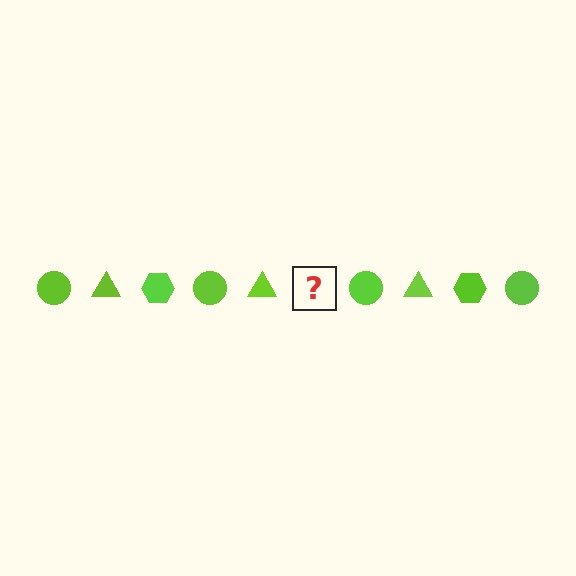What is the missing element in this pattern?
The missing element is a lime hexagon.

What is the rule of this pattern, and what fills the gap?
The rule is that the pattern cycles through circle, triangle, hexagon shapes in lime. The gap should be filled with a lime hexagon.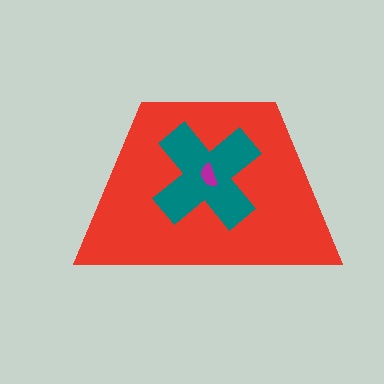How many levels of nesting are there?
3.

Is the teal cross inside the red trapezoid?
Yes.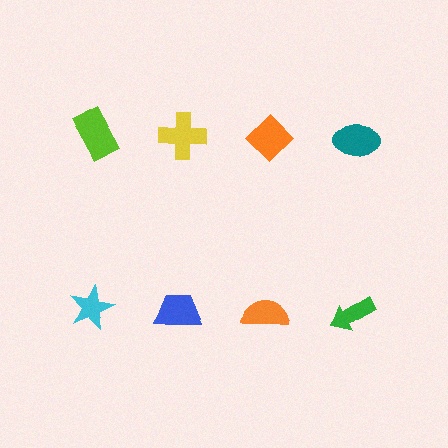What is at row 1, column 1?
A lime rectangle.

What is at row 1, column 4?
A teal ellipse.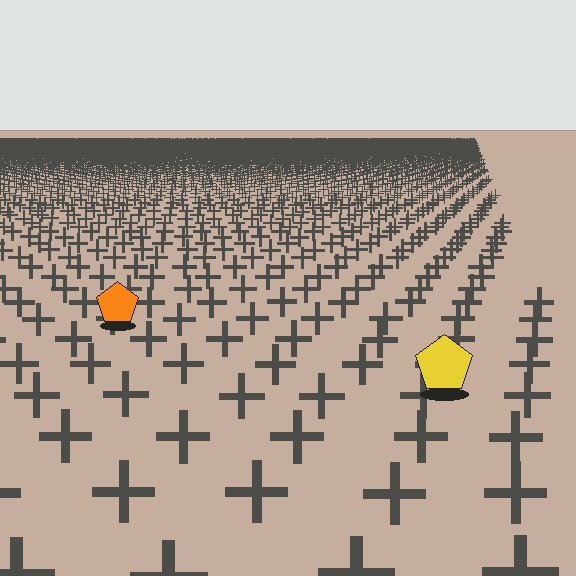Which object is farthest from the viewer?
The orange pentagon is farthest from the viewer. It appears smaller and the ground texture around it is denser.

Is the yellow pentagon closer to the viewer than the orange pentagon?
Yes. The yellow pentagon is closer — you can tell from the texture gradient: the ground texture is coarser near it.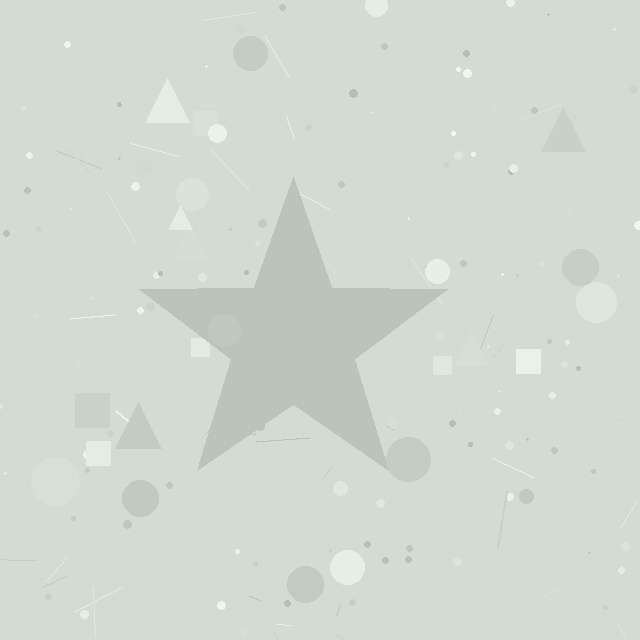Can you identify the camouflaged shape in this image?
The camouflaged shape is a star.